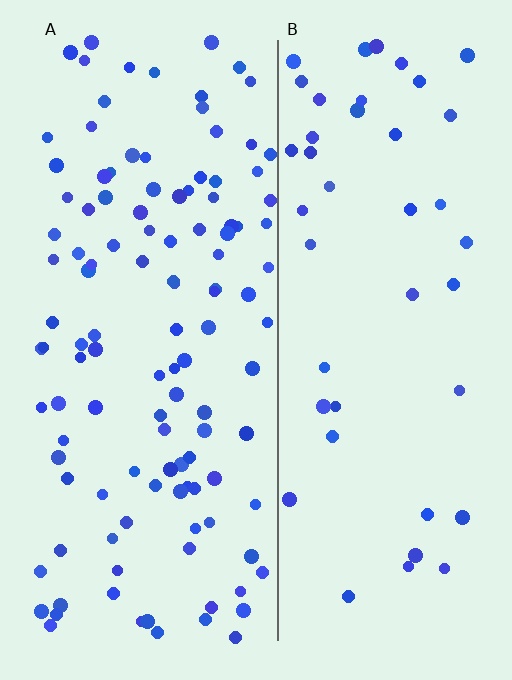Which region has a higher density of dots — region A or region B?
A (the left).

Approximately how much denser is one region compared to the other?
Approximately 2.7× — region A over region B.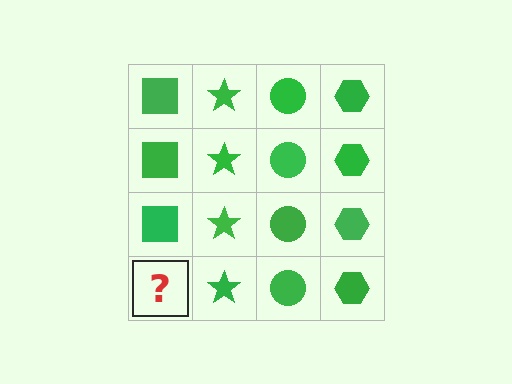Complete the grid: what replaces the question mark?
The question mark should be replaced with a green square.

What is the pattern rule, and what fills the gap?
The rule is that each column has a consistent shape. The gap should be filled with a green square.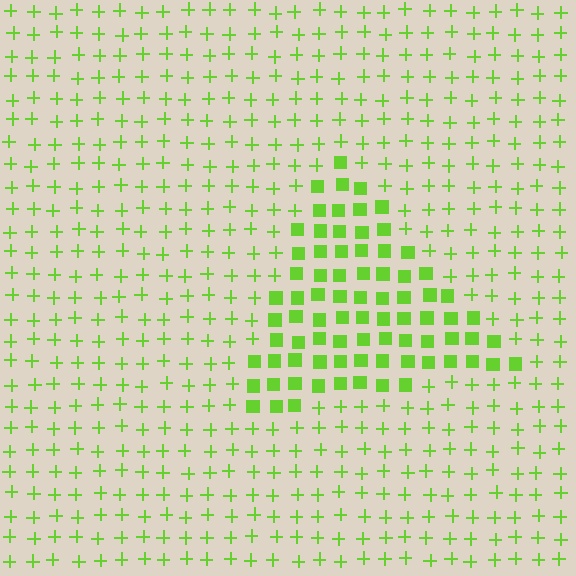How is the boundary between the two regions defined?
The boundary is defined by a change in element shape: squares inside vs. plus signs outside. All elements share the same color and spacing.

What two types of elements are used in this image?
The image uses squares inside the triangle region and plus signs outside it.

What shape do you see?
I see a triangle.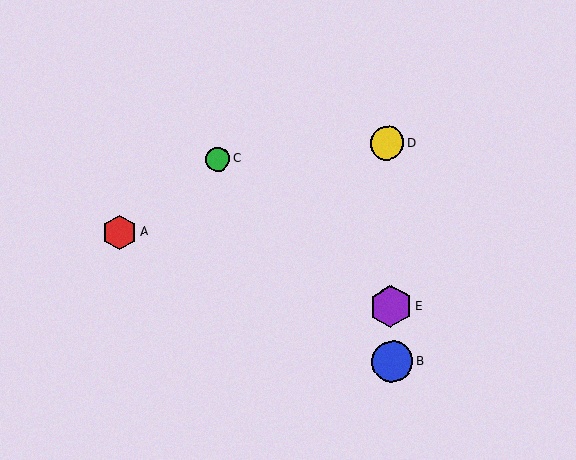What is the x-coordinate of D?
Object D is at x≈387.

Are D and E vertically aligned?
Yes, both are at x≈387.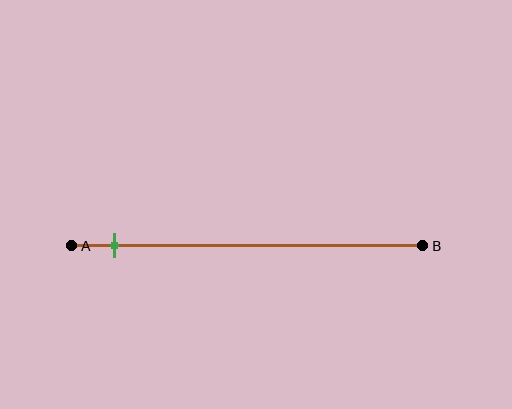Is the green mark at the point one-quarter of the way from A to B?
No, the mark is at about 10% from A, not at the 25% one-quarter point.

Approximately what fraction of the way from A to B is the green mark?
The green mark is approximately 10% of the way from A to B.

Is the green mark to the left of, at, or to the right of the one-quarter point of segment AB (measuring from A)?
The green mark is to the left of the one-quarter point of segment AB.